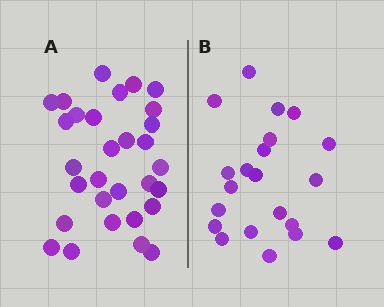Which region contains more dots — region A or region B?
Region A (the left region) has more dots.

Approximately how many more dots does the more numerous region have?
Region A has roughly 8 or so more dots than region B.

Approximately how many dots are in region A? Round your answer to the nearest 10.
About 30 dots.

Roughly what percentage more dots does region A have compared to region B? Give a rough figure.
About 45% more.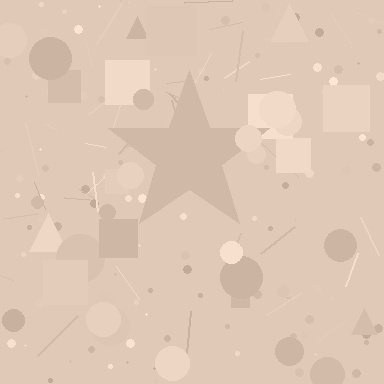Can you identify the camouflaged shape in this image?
The camouflaged shape is a star.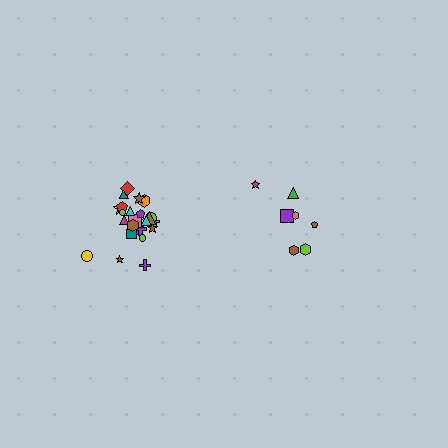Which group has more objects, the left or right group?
The left group.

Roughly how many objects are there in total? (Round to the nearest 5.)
Roughly 30 objects in total.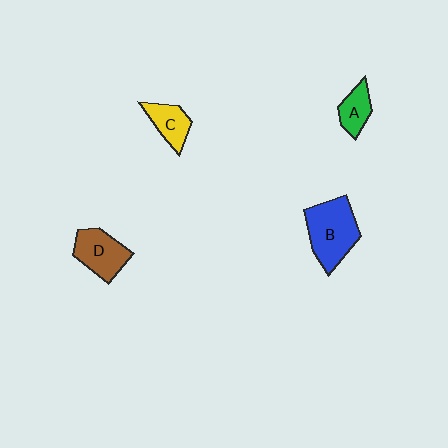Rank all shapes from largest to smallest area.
From largest to smallest: B (blue), D (brown), C (yellow), A (green).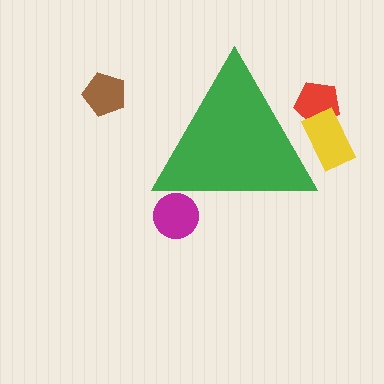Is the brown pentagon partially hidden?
No, the brown pentagon is fully visible.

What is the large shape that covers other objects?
A green triangle.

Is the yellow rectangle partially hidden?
Yes, the yellow rectangle is partially hidden behind the green triangle.